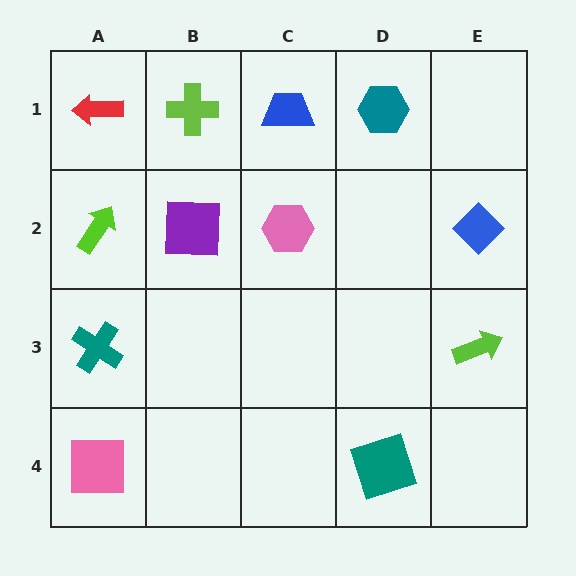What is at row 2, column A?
A lime arrow.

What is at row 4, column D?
A teal square.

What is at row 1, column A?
A red arrow.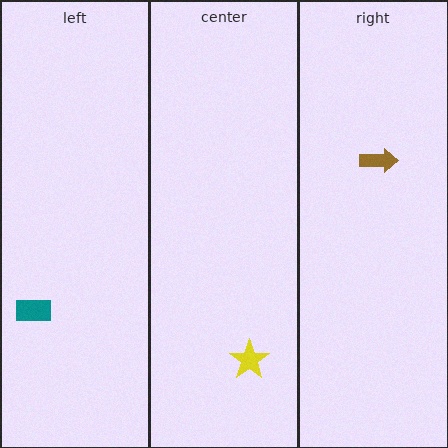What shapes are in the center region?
The yellow star.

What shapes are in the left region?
The teal rectangle.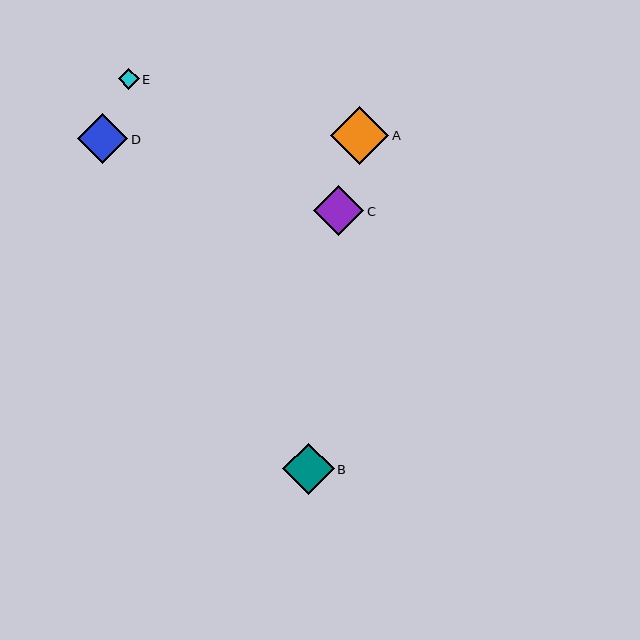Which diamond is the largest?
Diamond A is the largest with a size of approximately 58 pixels.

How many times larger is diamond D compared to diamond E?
Diamond D is approximately 2.4 times the size of diamond E.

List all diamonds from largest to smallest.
From largest to smallest: A, B, C, D, E.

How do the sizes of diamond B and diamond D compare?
Diamond B and diamond D are approximately the same size.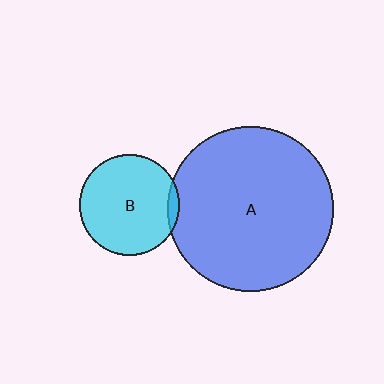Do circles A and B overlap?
Yes.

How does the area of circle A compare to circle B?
Approximately 2.7 times.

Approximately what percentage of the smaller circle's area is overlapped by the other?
Approximately 5%.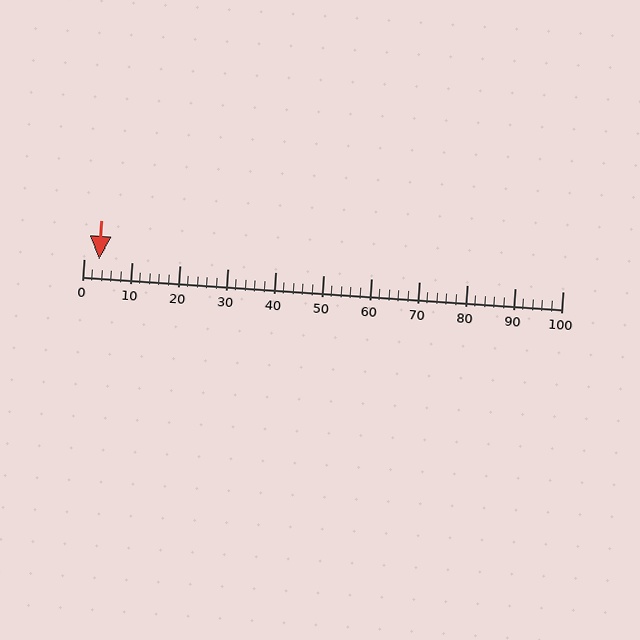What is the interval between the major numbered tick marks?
The major tick marks are spaced 10 units apart.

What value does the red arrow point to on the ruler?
The red arrow points to approximately 3.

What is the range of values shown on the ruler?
The ruler shows values from 0 to 100.